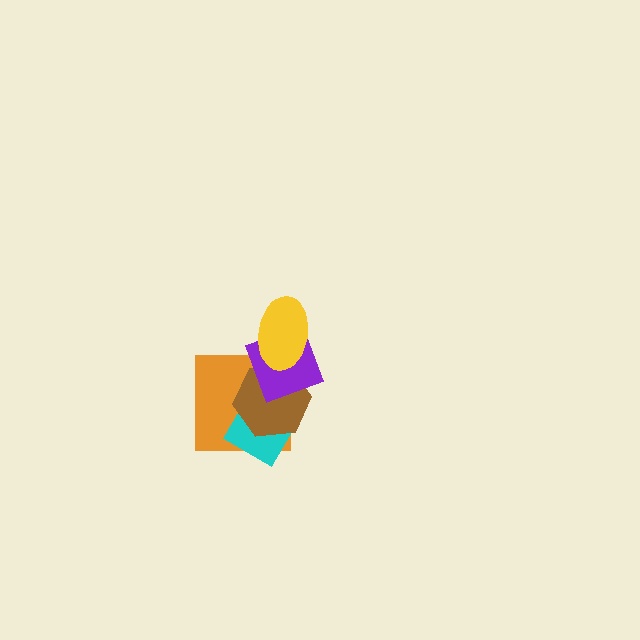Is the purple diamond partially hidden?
Yes, it is partially covered by another shape.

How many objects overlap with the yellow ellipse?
2 objects overlap with the yellow ellipse.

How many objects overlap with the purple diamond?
4 objects overlap with the purple diamond.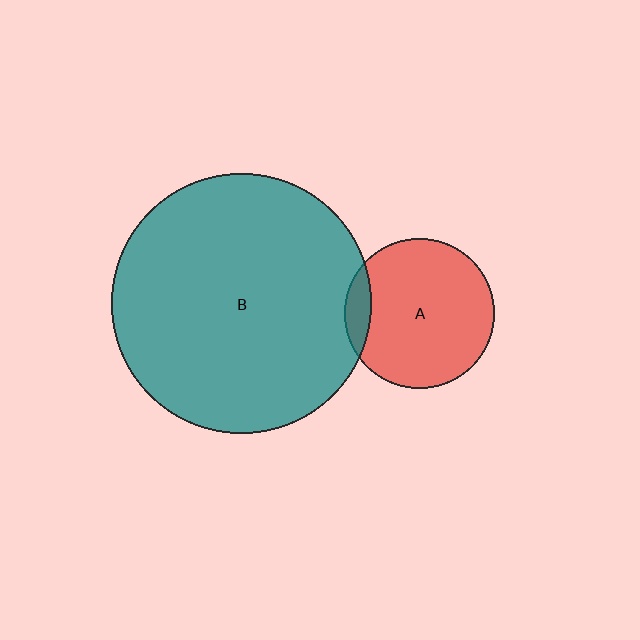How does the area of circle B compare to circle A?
Approximately 3.0 times.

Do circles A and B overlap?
Yes.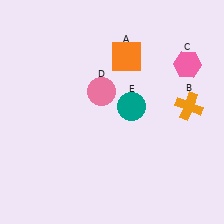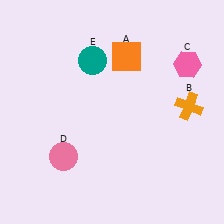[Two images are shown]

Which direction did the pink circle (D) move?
The pink circle (D) moved down.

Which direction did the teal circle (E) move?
The teal circle (E) moved up.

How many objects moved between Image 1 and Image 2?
2 objects moved between the two images.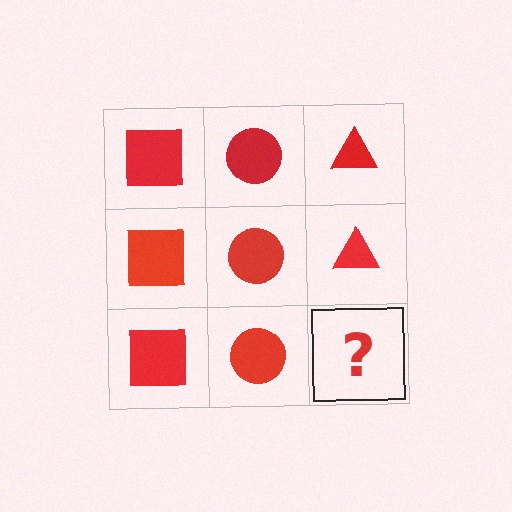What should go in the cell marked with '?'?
The missing cell should contain a red triangle.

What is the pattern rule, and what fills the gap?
The rule is that each column has a consistent shape. The gap should be filled with a red triangle.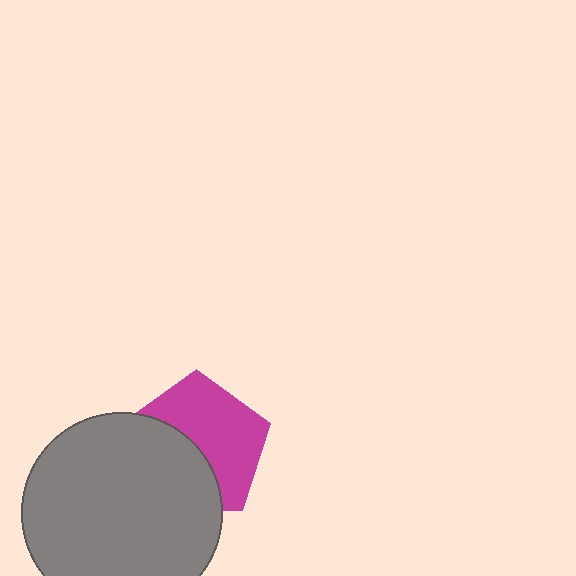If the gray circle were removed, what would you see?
You would see the complete magenta pentagon.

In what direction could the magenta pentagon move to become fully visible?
The magenta pentagon could move toward the upper-right. That would shift it out from behind the gray circle entirely.